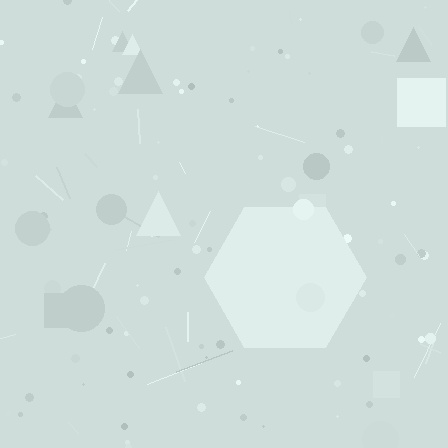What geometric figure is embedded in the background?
A hexagon is embedded in the background.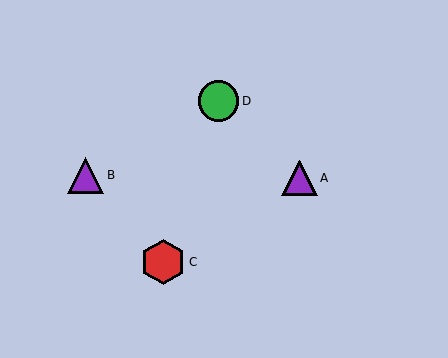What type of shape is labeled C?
Shape C is a red hexagon.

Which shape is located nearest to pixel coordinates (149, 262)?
The red hexagon (labeled C) at (163, 262) is nearest to that location.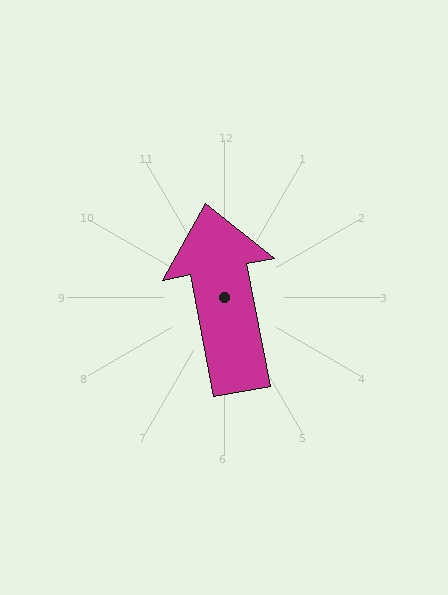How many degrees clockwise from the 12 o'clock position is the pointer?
Approximately 349 degrees.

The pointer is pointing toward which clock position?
Roughly 12 o'clock.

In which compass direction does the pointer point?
North.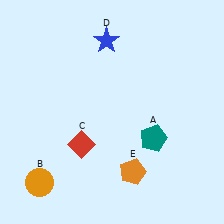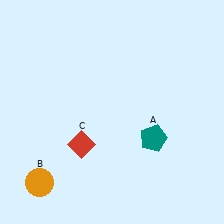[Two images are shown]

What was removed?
The blue star (D), the orange pentagon (E) were removed in Image 2.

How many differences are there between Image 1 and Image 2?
There are 2 differences between the two images.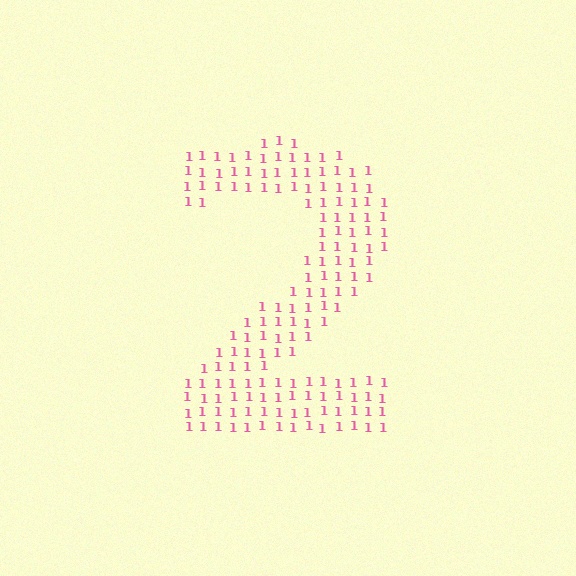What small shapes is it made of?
It is made of small digit 1's.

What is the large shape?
The large shape is the digit 2.